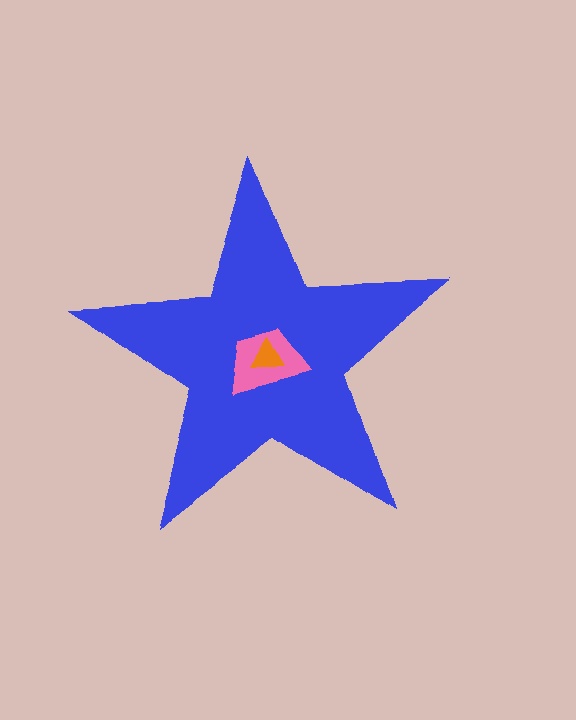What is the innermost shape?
The orange triangle.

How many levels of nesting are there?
3.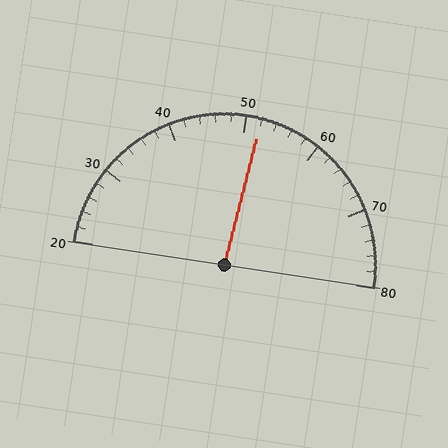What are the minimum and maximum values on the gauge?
The gauge ranges from 20 to 80.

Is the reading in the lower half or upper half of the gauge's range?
The reading is in the upper half of the range (20 to 80).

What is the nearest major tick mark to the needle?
The nearest major tick mark is 50.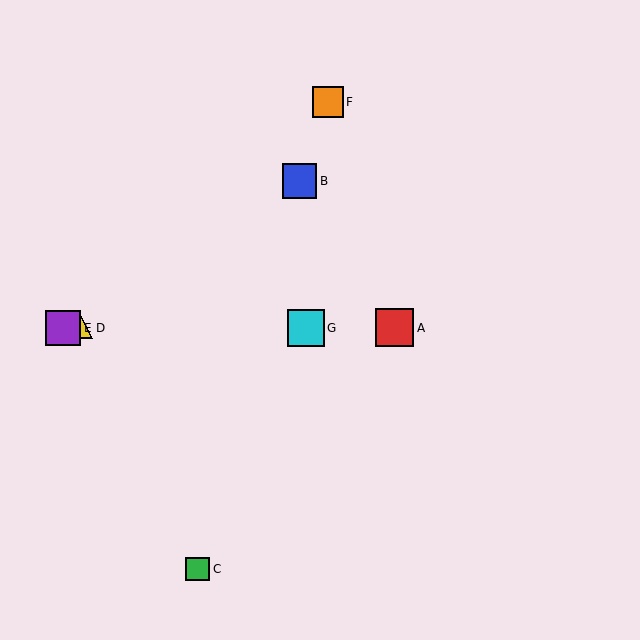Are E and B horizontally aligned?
No, E is at y≈328 and B is at y≈181.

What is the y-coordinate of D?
Object D is at y≈328.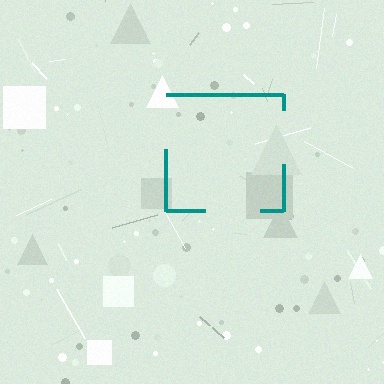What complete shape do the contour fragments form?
The contour fragments form a square.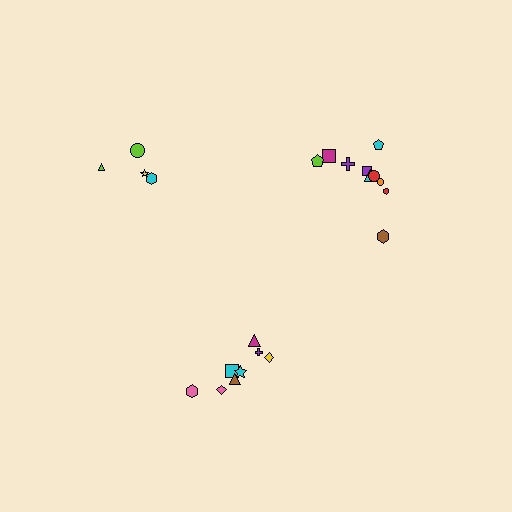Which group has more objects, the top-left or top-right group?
The top-right group.